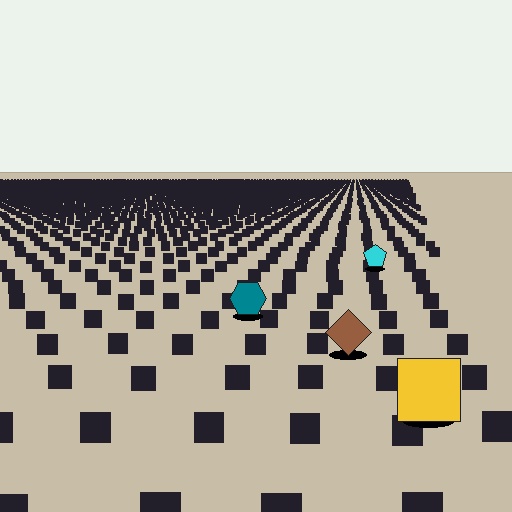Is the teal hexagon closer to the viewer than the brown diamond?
No. The brown diamond is closer — you can tell from the texture gradient: the ground texture is coarser near it.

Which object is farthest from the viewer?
The cyan pentagon is farthest from the viewer. It appears smaller and the ground texture around it is denser.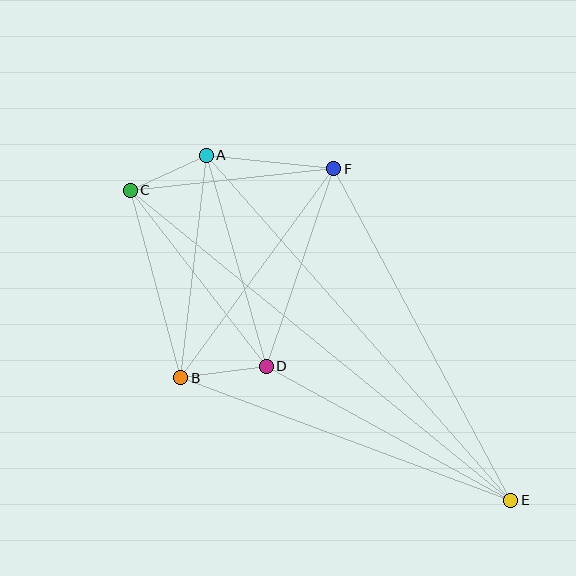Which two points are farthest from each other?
Points C and E are farthest from each other.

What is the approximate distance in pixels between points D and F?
The distance between D and F is approximately 209 pixels.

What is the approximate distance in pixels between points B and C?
The distance between B and C is approximately 194 pixels.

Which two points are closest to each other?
Points A and C are closest to each other.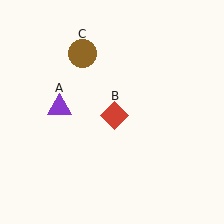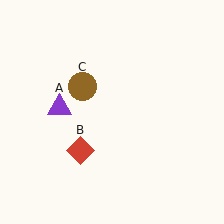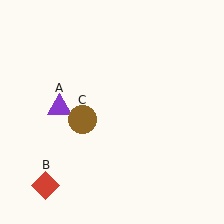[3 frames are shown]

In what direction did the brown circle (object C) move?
The brown circle (object C) moved down.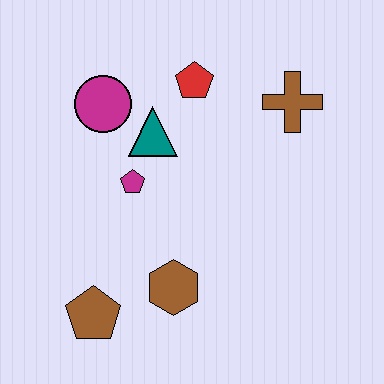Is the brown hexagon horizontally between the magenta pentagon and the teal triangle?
No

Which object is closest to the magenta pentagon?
The teal triangle is closest to the magenta pentagon.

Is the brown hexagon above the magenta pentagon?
No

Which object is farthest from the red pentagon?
The brown pentagon is farthest from the red pentagon.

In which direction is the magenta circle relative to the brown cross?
The magenta circle is to the left of the brown cross.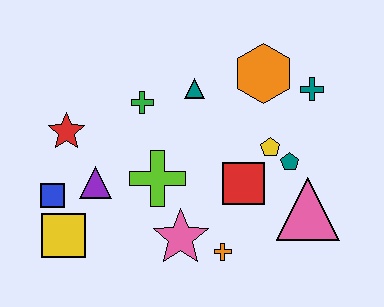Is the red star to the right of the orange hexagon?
No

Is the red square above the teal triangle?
No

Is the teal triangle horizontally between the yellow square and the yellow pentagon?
Yes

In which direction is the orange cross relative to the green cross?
The orange cross is below the green cross.